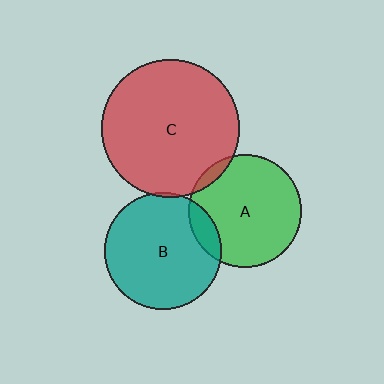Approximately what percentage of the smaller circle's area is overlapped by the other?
Approximately 5%.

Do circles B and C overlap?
Yes.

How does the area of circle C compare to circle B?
Approximately 1.4 times.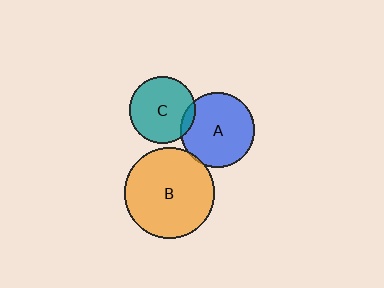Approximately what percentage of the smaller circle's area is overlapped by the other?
Approximately 10%.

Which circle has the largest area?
Circle B (orange).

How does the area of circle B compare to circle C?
Approximately 1.8 times.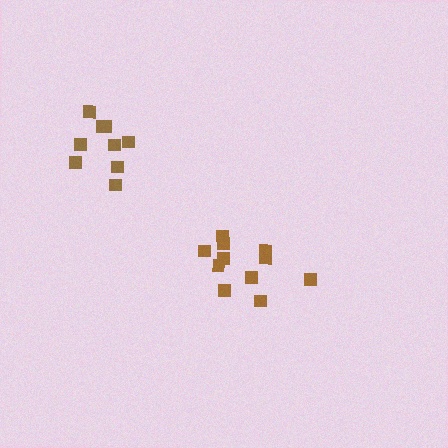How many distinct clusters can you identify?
There are 2 distinct clusters.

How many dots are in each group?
Group 1: 9 dots, Group 2: 11 dots (20 total).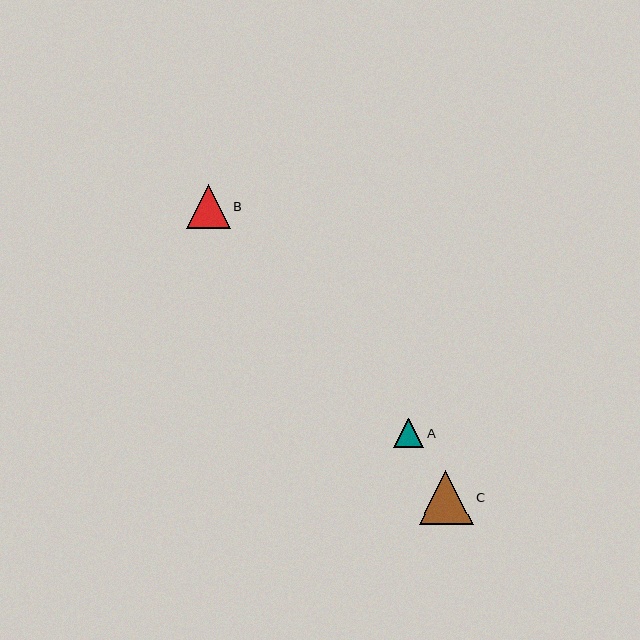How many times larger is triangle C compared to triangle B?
Triangle C is approximately 1.2 times the size of triangle B.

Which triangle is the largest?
Triangle C is the largest with a size of approximately 55 pixels.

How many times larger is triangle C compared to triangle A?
Triangle C is approximately 1.8 times the size of triangle A.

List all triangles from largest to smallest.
From largest to smallest: C, B, A.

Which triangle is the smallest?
Triangle A is the smallest with a size of approximately 30 pixels.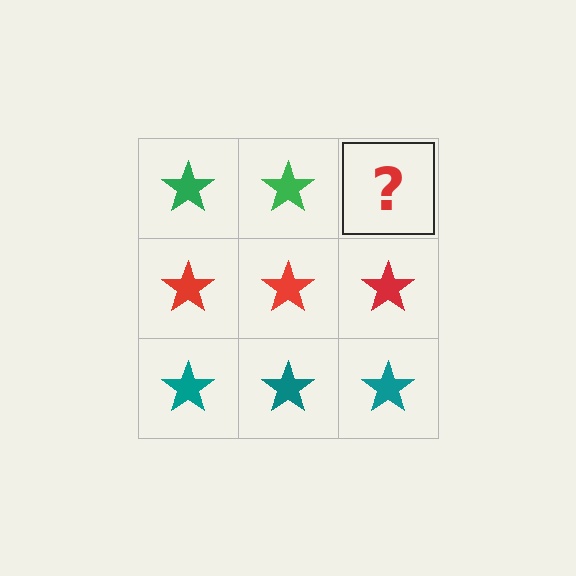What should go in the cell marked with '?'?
The missing cell should contain a green star.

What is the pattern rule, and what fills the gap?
The rule is that each row has a consistent color. The gap should be filled with a green star.